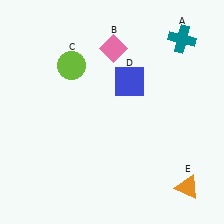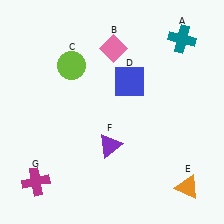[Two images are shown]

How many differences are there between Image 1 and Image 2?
There are 2 differences between the two images.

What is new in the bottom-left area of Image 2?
A purple triangle (F) was added in the bottom-left area of Image 2.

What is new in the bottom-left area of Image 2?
A magenta cross (G) was added in the bottom-left area of Image 2.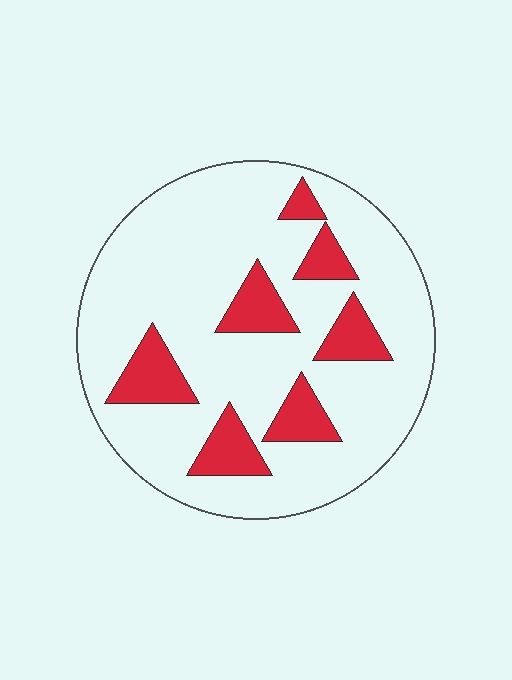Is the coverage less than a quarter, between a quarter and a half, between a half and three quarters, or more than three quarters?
Less than a quarter.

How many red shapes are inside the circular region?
7.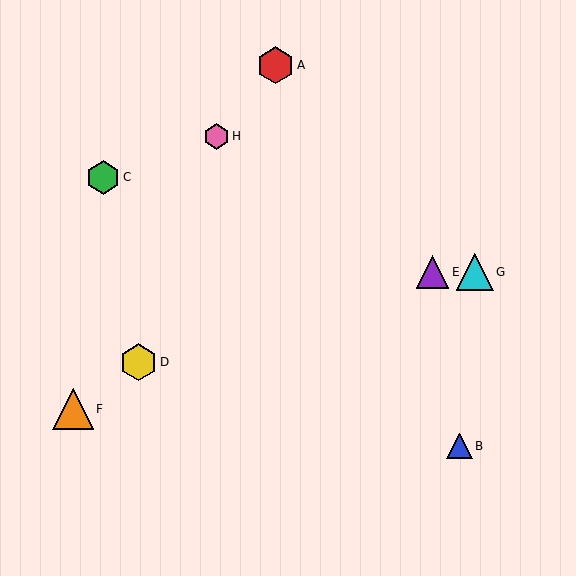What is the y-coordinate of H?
Object H is at y≈136.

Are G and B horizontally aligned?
No, G is at y≈272 and B is at y≈446.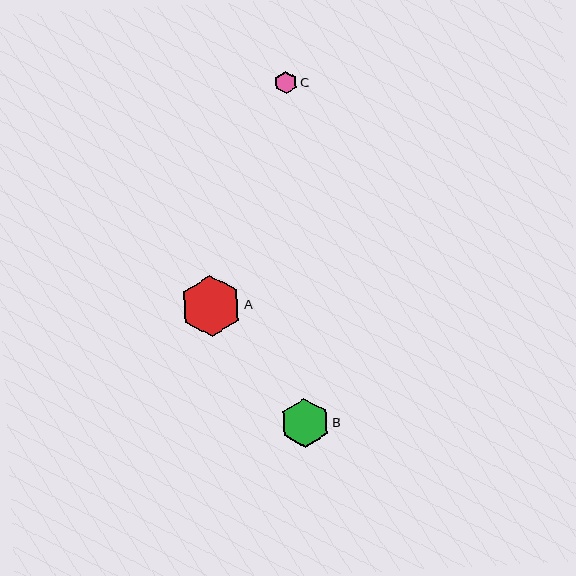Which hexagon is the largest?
Hexagon A is the largest with a size of approximately 61 pixels.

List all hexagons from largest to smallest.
From largest to smallest: A, B, C.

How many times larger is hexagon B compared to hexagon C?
Hexagon B is approximately 2.2 times the size of hexagon C.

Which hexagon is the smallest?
Hexagon C is the smallest with a size of approximately 22 pixels.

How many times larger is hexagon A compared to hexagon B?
Hexagon A is approximately 1.2 times the size of hexagon B.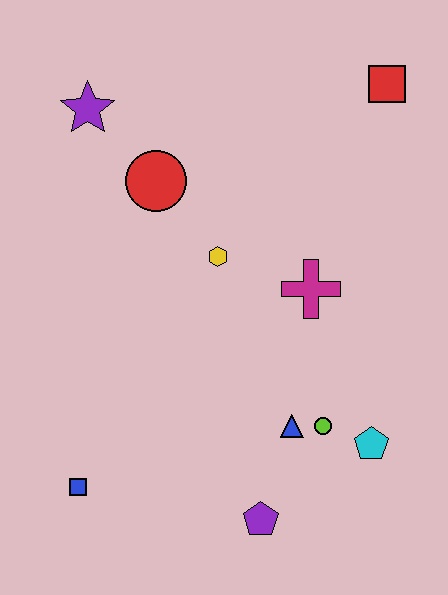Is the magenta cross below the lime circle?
No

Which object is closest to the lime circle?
The blue triangle is closest to the lime circle.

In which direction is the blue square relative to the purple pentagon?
The blue square is to the left of the purple pentagon.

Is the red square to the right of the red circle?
Yes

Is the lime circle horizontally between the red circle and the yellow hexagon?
No